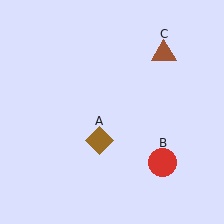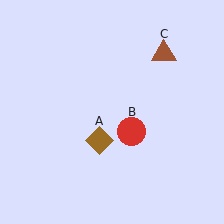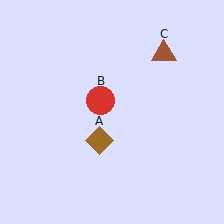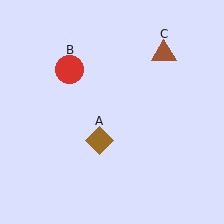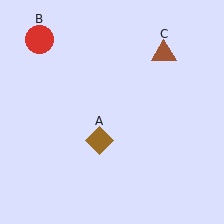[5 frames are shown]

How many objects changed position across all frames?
1 object changed position: red circle (object B).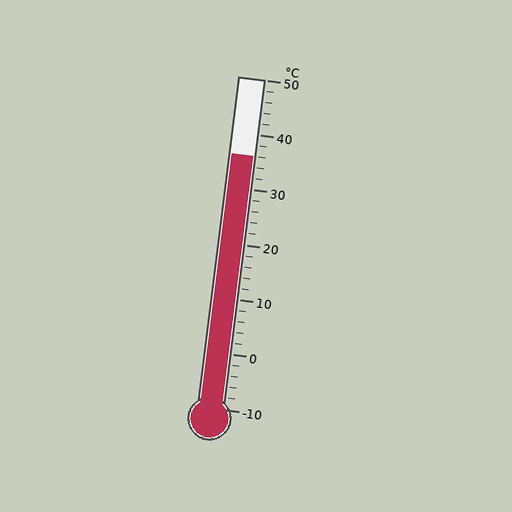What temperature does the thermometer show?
The thermometer shows approximately 36°C.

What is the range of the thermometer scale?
The thermometer scale ranges from -10°C to 50°C.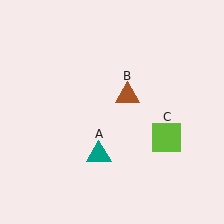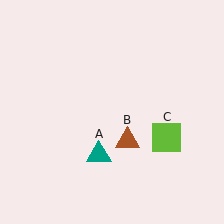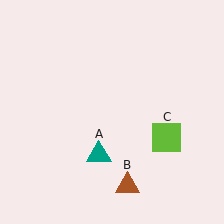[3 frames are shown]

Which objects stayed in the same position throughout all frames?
Teal triangle (object A) and lime square (object C) remained stationary.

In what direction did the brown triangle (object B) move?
The brown triangle (object B) moved down.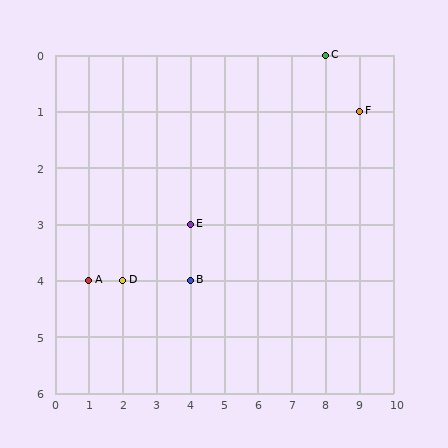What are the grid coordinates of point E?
Point E is at grid coordinates (4, 3).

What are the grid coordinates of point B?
Point B is at grid coordinates (4, 4).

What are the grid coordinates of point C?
Point C is at grid coordinates (8, 0).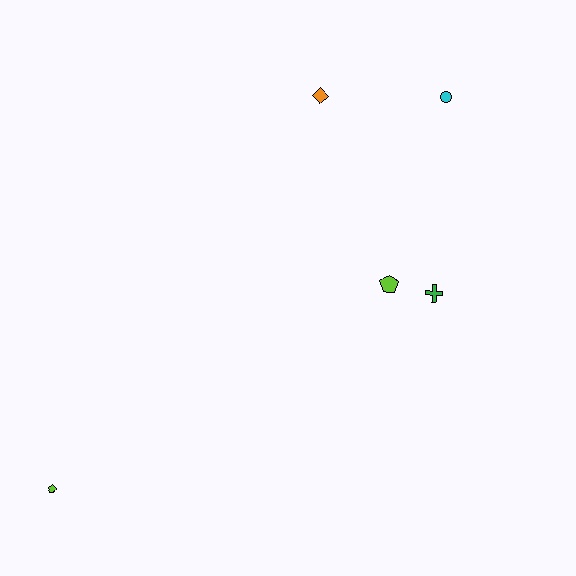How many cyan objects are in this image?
There is 1 cyan object.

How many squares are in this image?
There are no squares.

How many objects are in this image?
There are 5 objects.